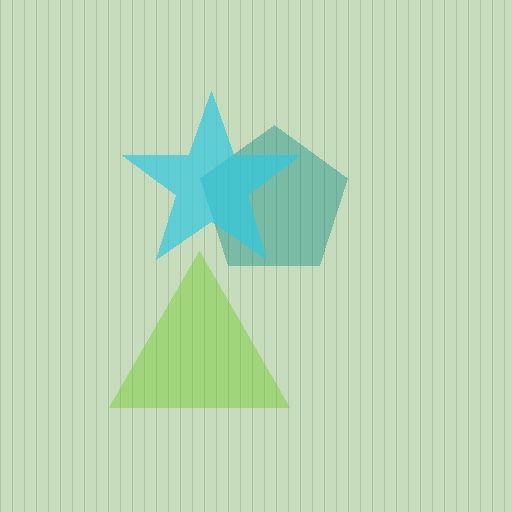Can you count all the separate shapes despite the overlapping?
Yes, there are 3 separate shapes.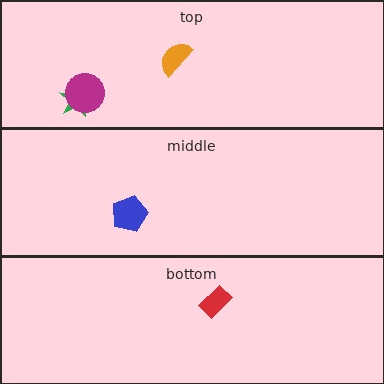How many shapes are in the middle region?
1.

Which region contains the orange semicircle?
The top region.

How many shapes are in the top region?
3.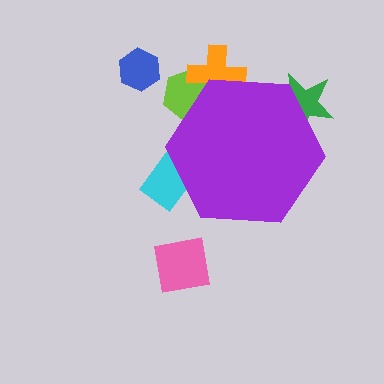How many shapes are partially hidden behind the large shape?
4 shapes are partially hidden.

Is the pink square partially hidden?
No, the pink square is fully visible.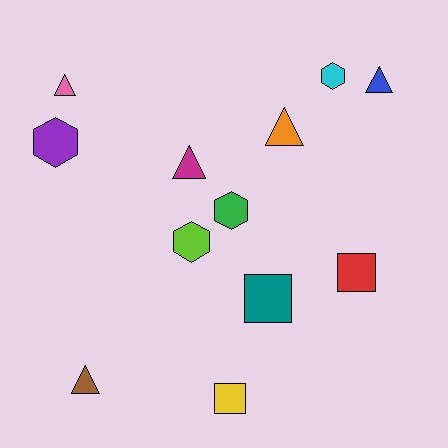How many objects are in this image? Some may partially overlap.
There are 12 objects.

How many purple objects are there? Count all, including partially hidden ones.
There is 1 purple object.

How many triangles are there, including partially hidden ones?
There are 5 triangles.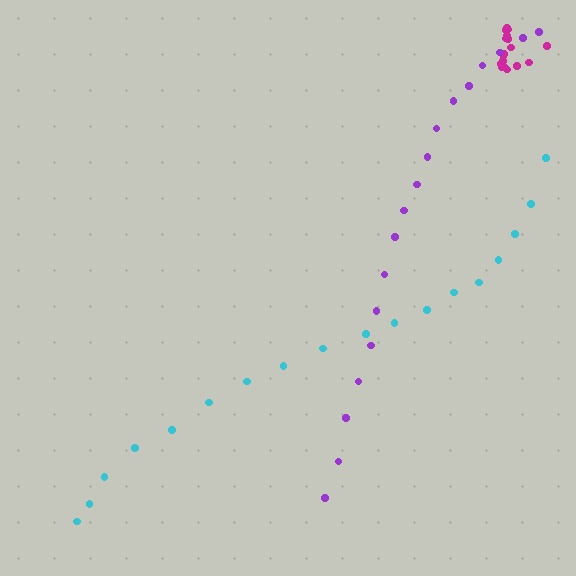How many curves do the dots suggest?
There are 3 distinct paths.